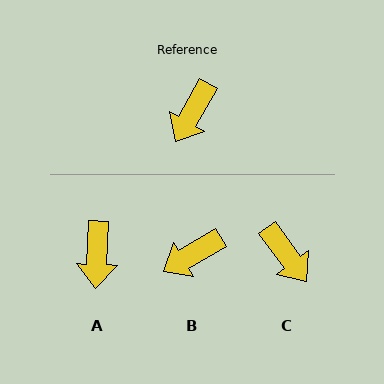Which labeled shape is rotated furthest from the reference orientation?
C, about 66 degrees away.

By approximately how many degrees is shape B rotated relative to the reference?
Approximately 30 degrees clockwise.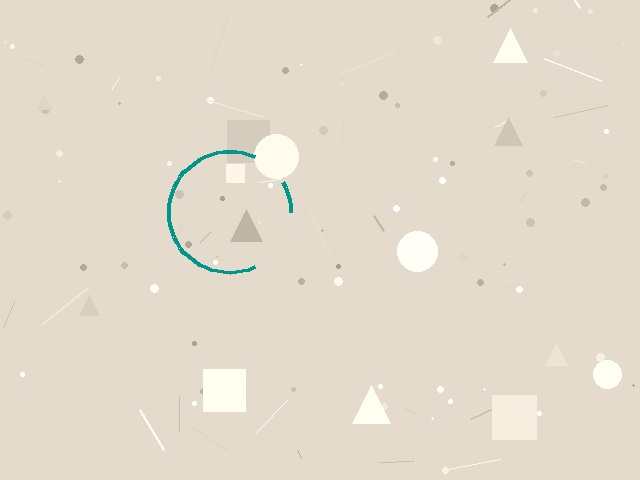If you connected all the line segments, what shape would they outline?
They would outline a circle.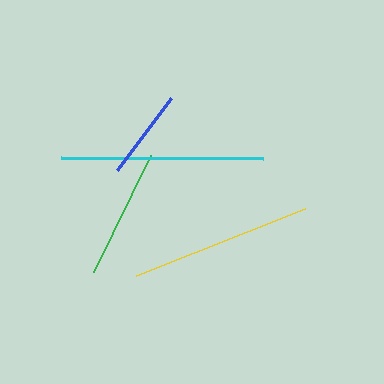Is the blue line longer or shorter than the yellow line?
The yellow line is longer than the blue line.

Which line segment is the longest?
The cyan line is the longest at approximately 202 pixels.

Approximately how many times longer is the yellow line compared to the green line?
The yellow line is approximately 1.4 times the length of the green line.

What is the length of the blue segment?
The blue segment is approximately 90 pixels long.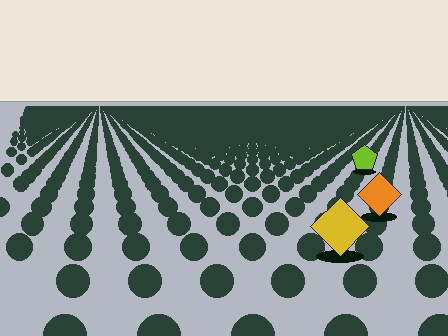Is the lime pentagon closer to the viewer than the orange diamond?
No. The orange diamond is closer — you can tell from the texture gradient: the ground texture is coarser near it.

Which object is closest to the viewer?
The yellow diamond is closest. The texture marks near it are larger and more spread out.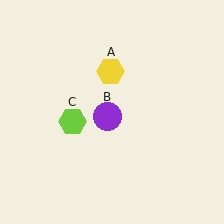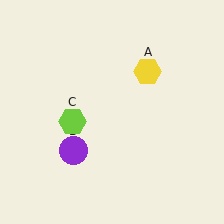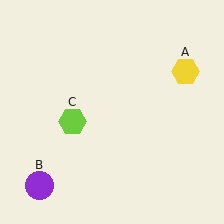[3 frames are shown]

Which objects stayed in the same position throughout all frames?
Lime hexagon (object C) remained stationary.